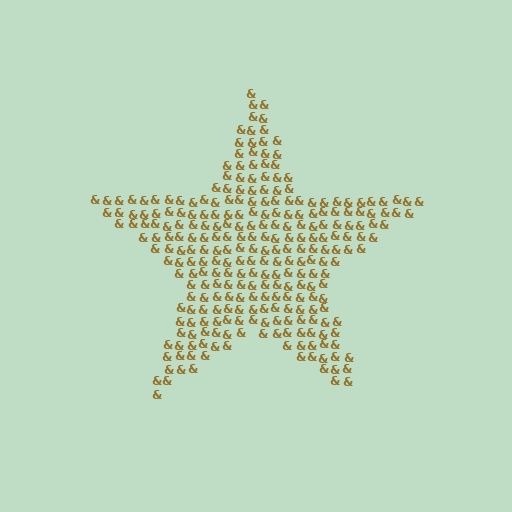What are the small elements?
The small elements are ampersands.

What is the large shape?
The large shape is a star.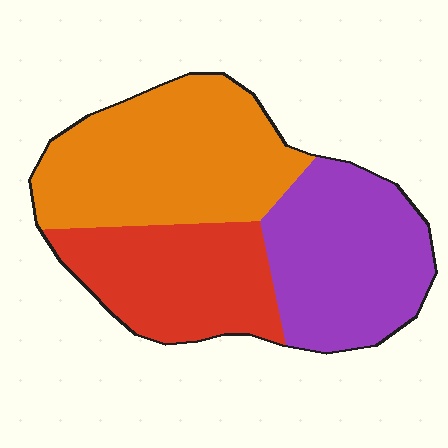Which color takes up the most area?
Orange, at roughly 40%.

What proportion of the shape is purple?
Purple takes up about one third (1/3) of the shape.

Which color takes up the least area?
Red, at roughly 30%.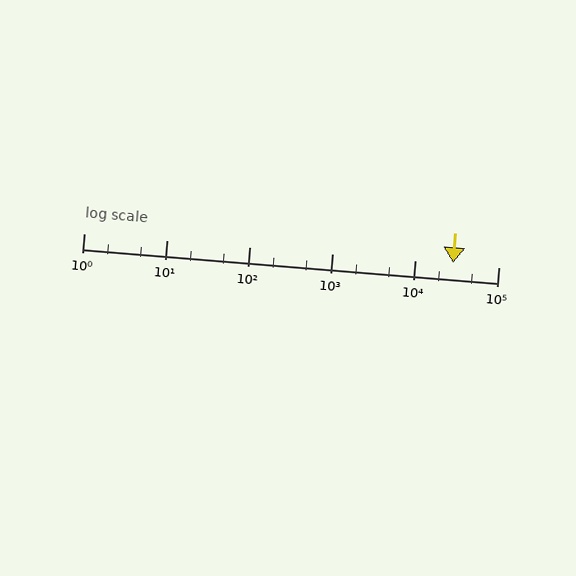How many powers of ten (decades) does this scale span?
The scale spans 5 decades, from 1 to 100000.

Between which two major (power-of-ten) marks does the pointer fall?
The pointer is between 10000 and 100000.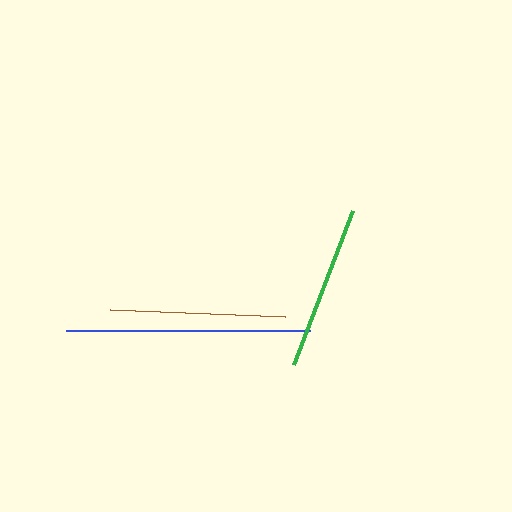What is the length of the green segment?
The green segment is approximately 165 pixels long.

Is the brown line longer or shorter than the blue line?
The blue line is longer than the brown line.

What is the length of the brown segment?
The brown segment is approximately 174 pixels long.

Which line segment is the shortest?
The green line is the shortest at approximately 165 pixels.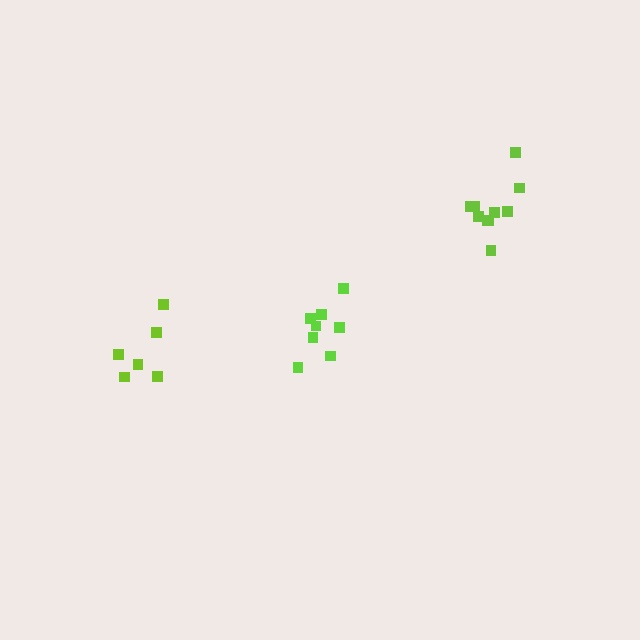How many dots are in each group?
Group 1: 8 dots, Group 2: 6 dots, Group 3: 10 dots (24 total).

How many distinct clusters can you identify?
There are 3 distinct clusters.